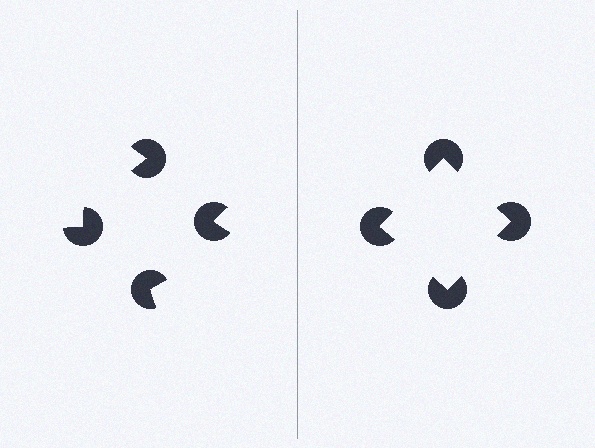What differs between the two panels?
The pac-man discs are positioned identically on both sides; only the wedge orientations differ. On the right they align to a square; on the left they are misaligned.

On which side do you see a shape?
An illusory square appears on the right side. On the left side the wedge cuts are rotated, so no coherent shape forms.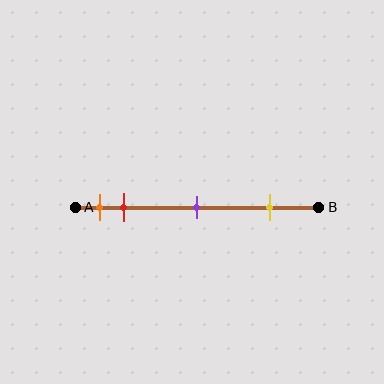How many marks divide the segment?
There are 4 marks dividing the segment.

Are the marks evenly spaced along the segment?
No, the marks are not evenly spaced.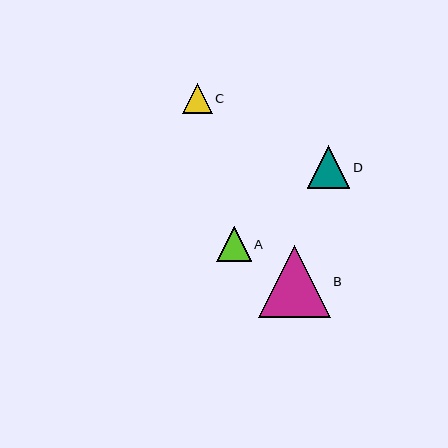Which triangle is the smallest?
Triangle C is the smallest with a size of approximately 30 pixels.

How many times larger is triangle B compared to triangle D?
Triangle B is approximately 1.7 times the size of triangle D.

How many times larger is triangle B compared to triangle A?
Triangle B is approximately 2.1 times the size of triangle A.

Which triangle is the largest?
Triangle B is the largest with a size of approximately 72 pixels.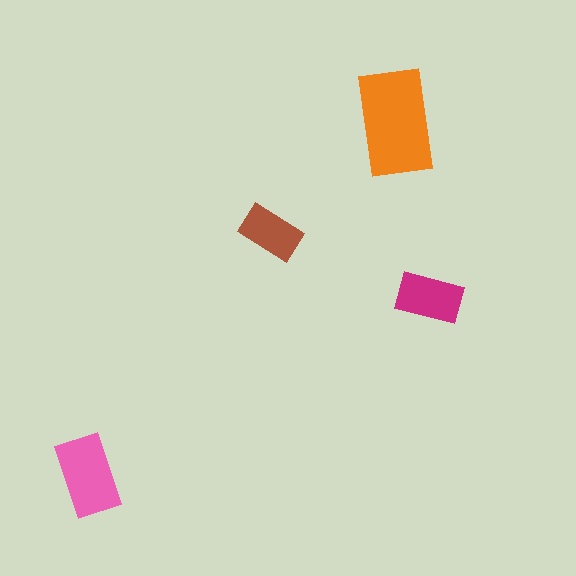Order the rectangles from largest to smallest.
the orange one, the pink one, the magenta one, the brown one.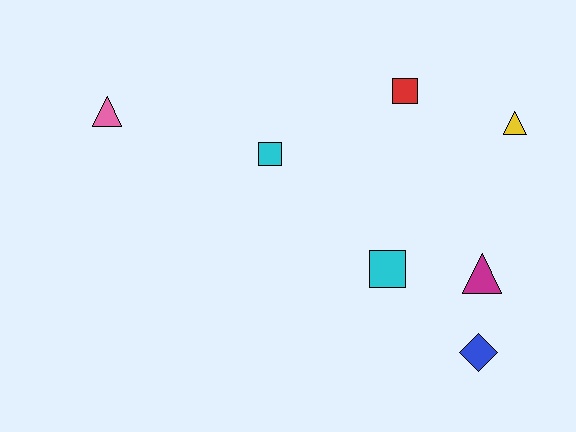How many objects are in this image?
There are 7 objects.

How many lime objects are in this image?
There are no lime objects.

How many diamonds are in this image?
There is 1 diamond.